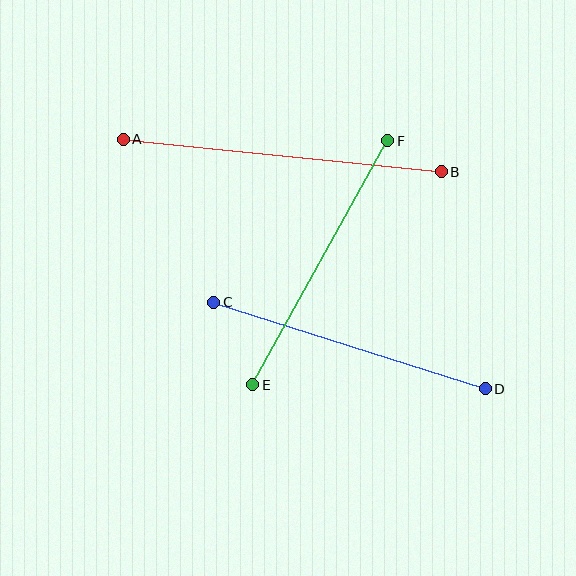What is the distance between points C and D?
The distance is approximately 285 pixels.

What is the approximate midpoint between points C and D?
The midpoint is at approximately (349, 346) pixels.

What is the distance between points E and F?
The distance is approximately 279 pixels.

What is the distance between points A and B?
The distance is approximately 320 pixels.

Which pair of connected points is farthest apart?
Points A and B are farthest apart.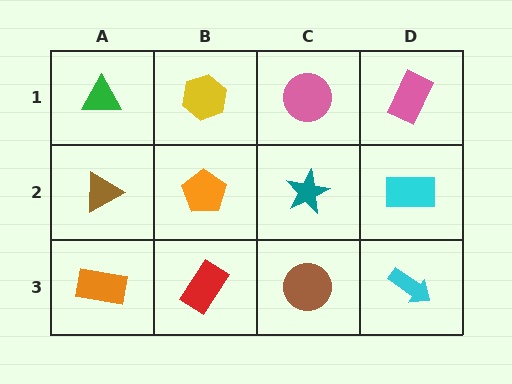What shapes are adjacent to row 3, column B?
An orange pentagon (row 2, column B), an orange rectangle (row 3, column A), a brown circle (row 3, column C).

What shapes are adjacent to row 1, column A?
A brown triangle (row 2, column A), a yellow hexagon (row 1, column B).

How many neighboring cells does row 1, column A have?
2.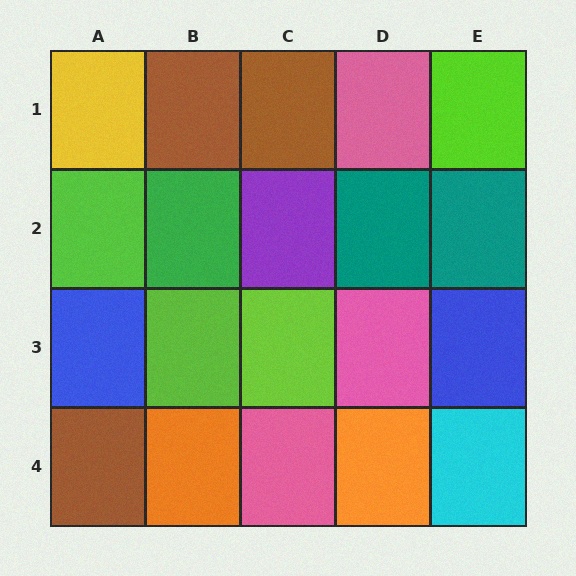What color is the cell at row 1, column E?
Lime.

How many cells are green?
1 cell is green.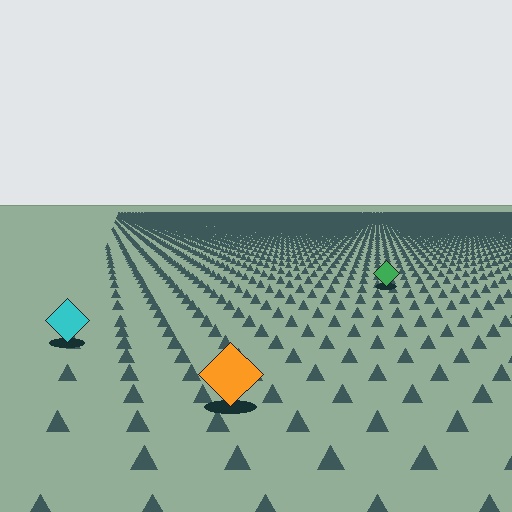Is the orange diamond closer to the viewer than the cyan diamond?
Yes. The orange diamond is closer — you can tell from the texture gradient: the ground texture is coarser near it.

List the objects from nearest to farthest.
From nearest to farthest: the orange diamond, the cyan diamond, the green diamond.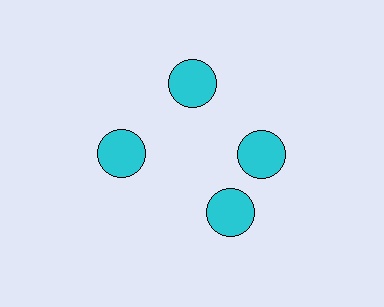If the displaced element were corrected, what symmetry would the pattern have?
It would have 4-fold rotational symmetry — the pattern would map onto itself every 90 degrees.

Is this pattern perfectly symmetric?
No. The 4 cyan circles are arranged in a ring, but one element near the 6 o'clock position is rotated out of alignment along the ring, breaking the 4-fold rotational symmetry.